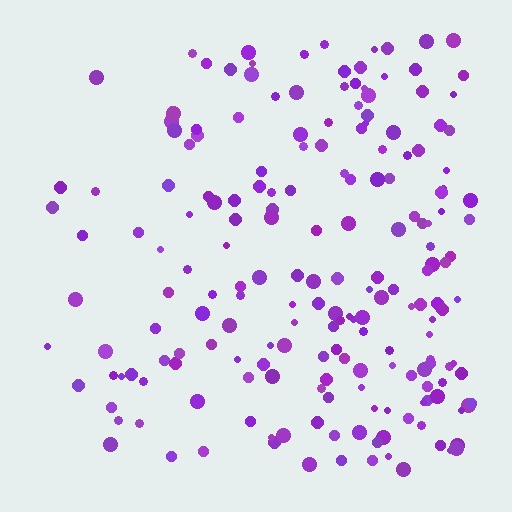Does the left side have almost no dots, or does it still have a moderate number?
Still a moderate number, just noticeably fewer than the right.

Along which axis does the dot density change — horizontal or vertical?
Horizontal.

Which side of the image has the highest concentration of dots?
The right.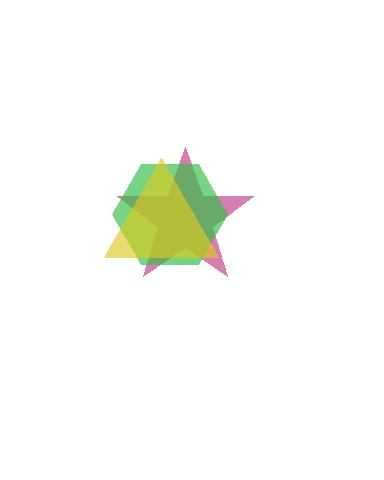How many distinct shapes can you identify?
There are 3 distinct shapes: a magenta star, a green hexagon, a yellow triangle.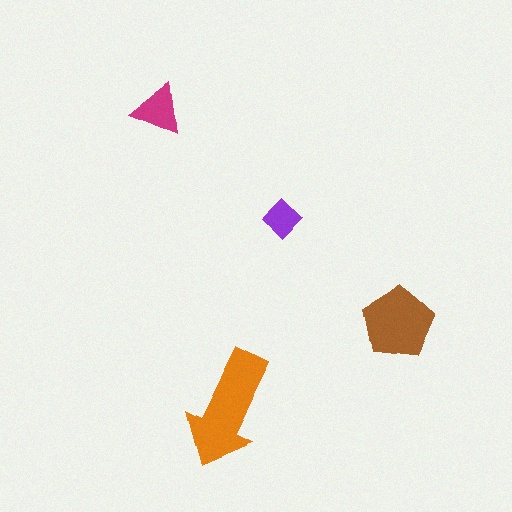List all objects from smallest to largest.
The purple diamond, the magenta triangle, the brown pentagon, the orange arrow.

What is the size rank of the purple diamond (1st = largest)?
4th.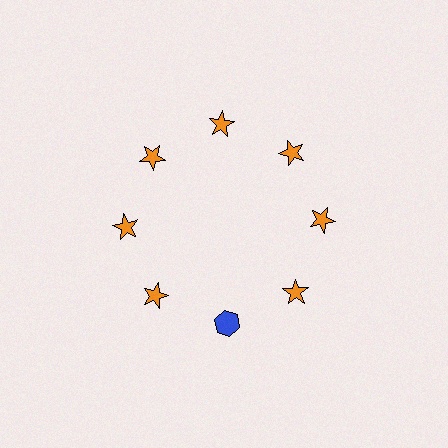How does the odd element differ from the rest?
It differs in both color (blue instead of orange) and shape (hexagon instead of star).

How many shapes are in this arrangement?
There are 8 shapes arranged in a ring pattern.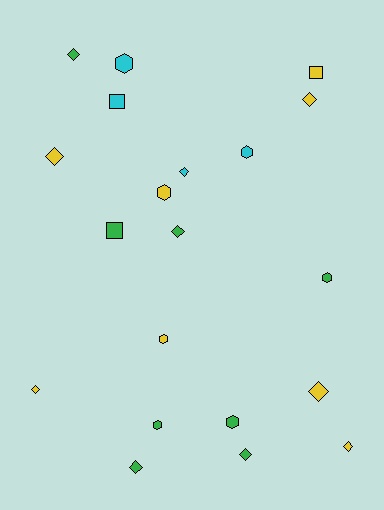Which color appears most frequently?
Yellow, with 8 objects.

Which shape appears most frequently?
Diamond, with 10 objects.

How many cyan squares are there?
There is 1 cyan square.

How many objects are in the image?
There are 20 objects.